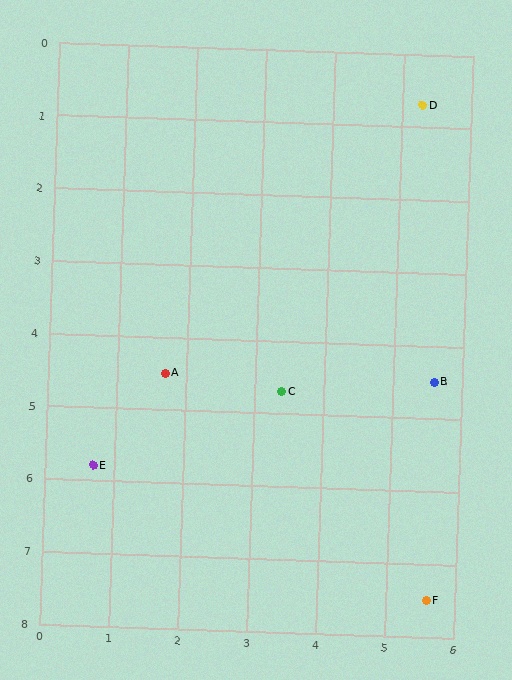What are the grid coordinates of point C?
Point C is at approximately (3.4, 4.7).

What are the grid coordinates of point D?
Point D is at approximately (5.3, 0.7).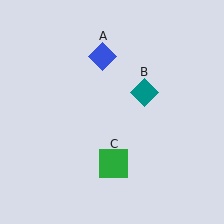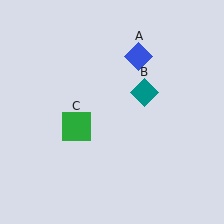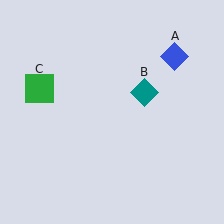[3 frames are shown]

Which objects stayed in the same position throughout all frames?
Teal diamond (object B) remained stationary.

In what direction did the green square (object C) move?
The green square (object C) moved up and to the left.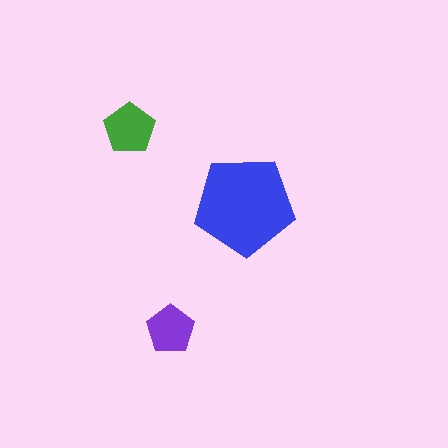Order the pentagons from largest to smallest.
the blue one, the green one, the purple one.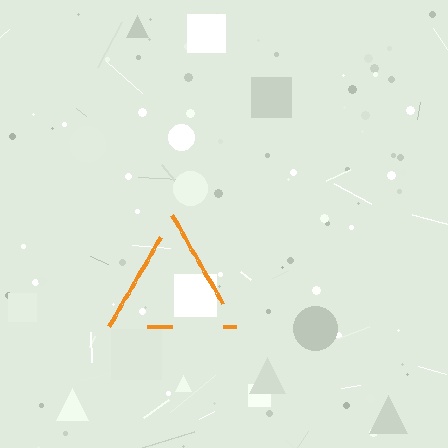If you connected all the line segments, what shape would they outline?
They would outline a triangle.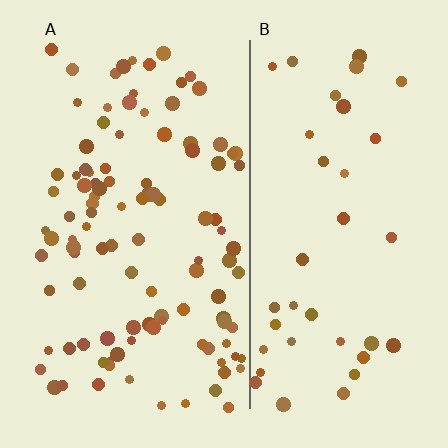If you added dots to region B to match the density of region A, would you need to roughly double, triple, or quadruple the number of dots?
Approximately triple.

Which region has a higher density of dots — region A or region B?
A (the left).